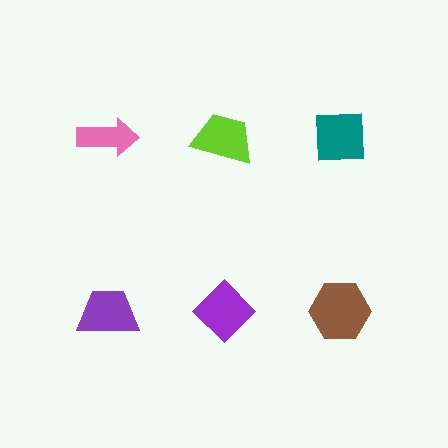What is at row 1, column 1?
A pink arrow.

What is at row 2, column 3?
A brown hexagon.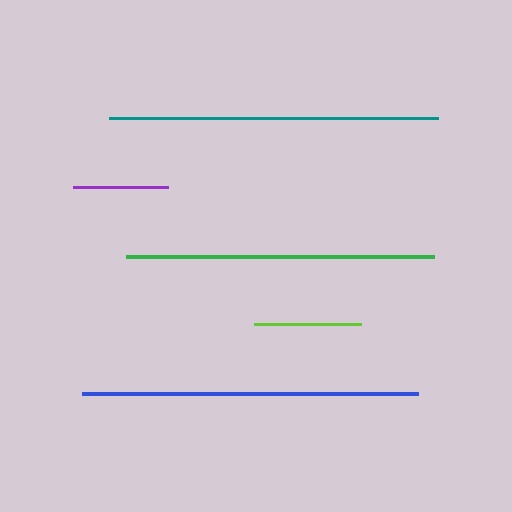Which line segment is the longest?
The blue line is the longest at approximately 336 pixels.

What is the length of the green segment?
The green segment is approximately 308 pixels long.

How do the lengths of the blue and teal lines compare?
The blue and teal lines are approximately the same length.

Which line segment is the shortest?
The purple line is the shortest at approximately 95 pixels.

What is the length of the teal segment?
The teal segment is approximately 329 pixels long.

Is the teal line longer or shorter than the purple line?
The teal line is longer than the purple line.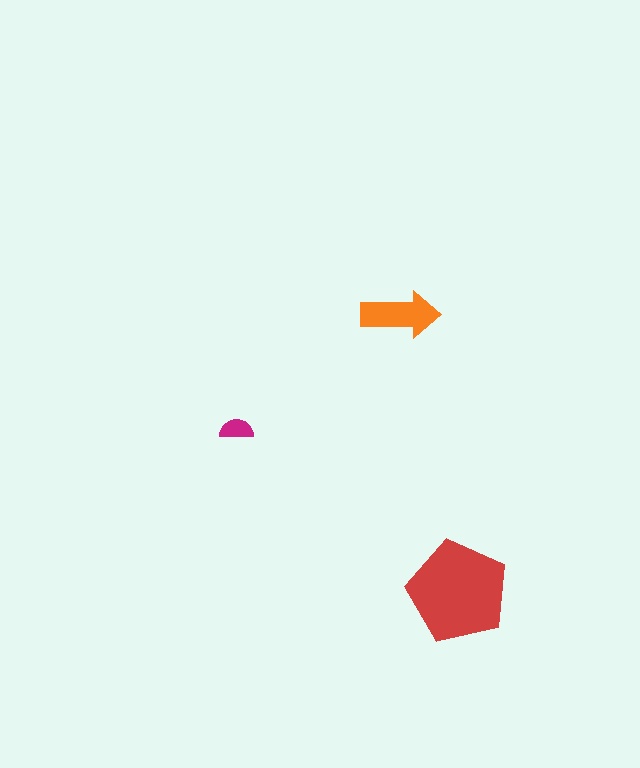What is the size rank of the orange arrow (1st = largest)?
2nd.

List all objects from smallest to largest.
The magenta semicircle, the orange arrow, the red pentagon.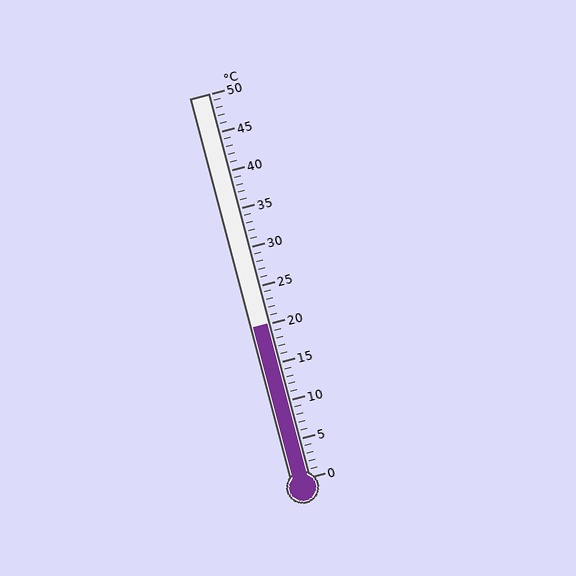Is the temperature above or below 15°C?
The temperature is above 15°C.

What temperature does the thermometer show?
The thermometer shows approximately 20°C.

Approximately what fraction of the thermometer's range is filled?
The thermometer is filled to approximately 40% of its range.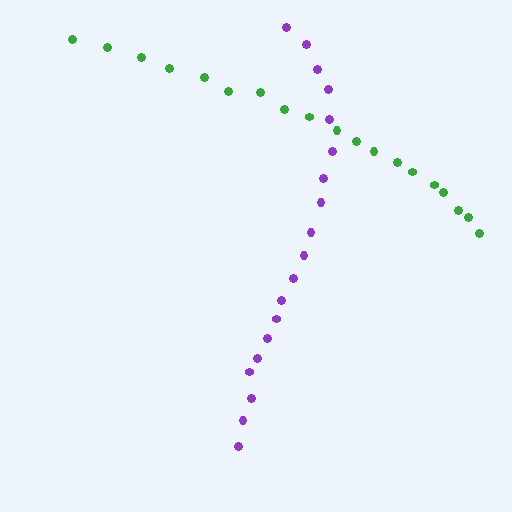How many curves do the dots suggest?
There are 2 distinct paths.